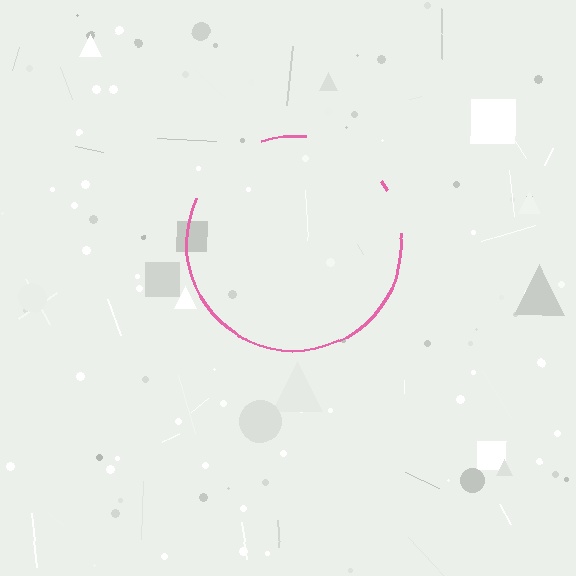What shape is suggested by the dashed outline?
The dashed outline suggests a circle.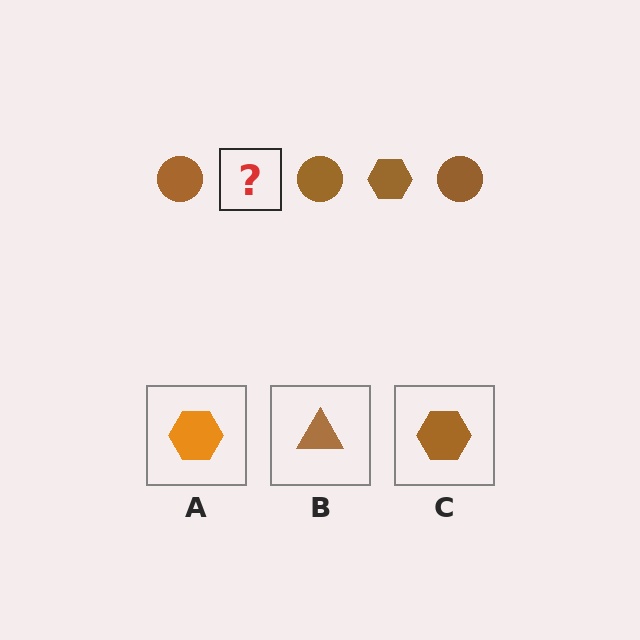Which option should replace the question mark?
Option C.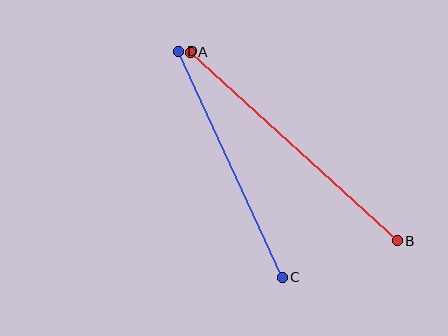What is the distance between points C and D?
The distance is approximately 249 pixels.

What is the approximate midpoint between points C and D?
The midpoint is at approximately (231, 164) pixels.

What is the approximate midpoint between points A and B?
The midpoint is at approximately (294, 147) pixels.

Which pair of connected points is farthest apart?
Points A and B are farthest apart.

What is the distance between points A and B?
The distance is approximately 280 pixels.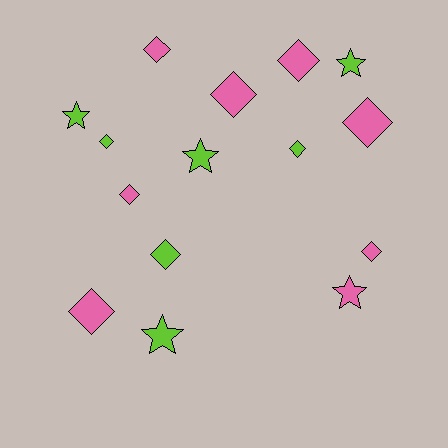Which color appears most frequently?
Pink, with 8 objects.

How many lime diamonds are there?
There are 3 lime diamonds.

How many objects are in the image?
There are 15 objects.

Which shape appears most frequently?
Diamond, with 10 objects.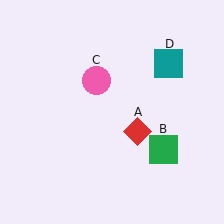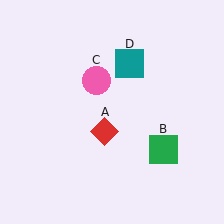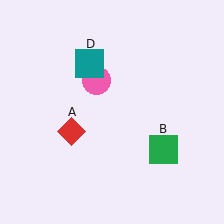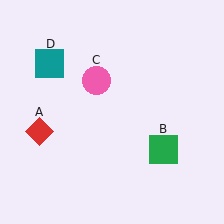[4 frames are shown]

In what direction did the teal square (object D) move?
The teal square (object D) moved left.